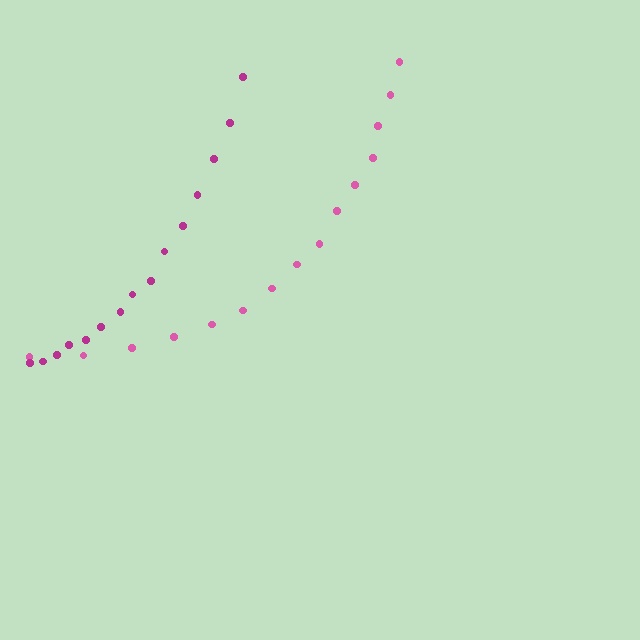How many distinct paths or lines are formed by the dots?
There are 2 distinct paths.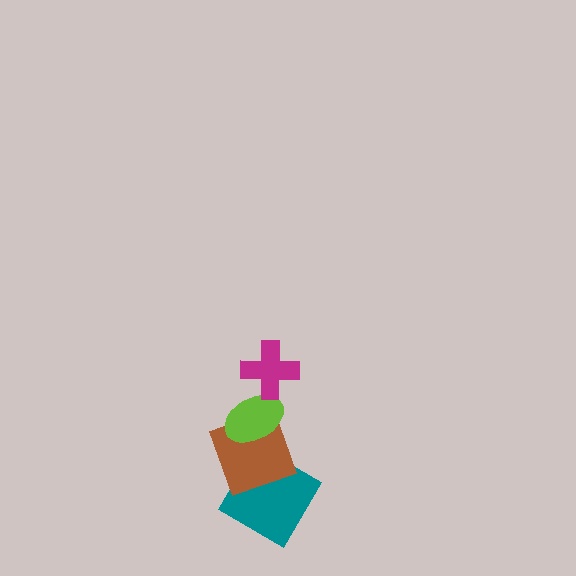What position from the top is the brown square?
The brown square is 3rd from the top.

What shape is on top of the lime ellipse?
The magenta cross is on top of the lime ellipse.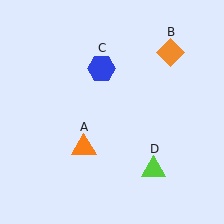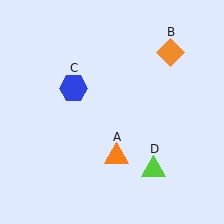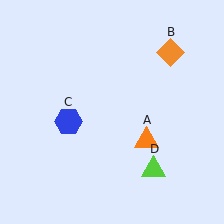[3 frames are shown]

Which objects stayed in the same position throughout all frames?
Orange diamond (object B) and lime triangle (object D) remained stationary.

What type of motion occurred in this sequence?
The orange triangle (object A), blue hexagon (object C) rotated counterclockwise around the center of the scene.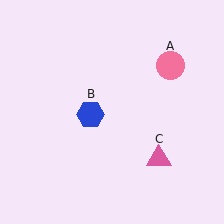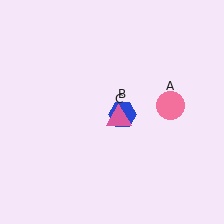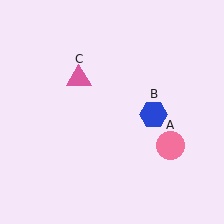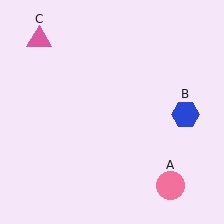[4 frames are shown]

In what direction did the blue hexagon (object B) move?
The blue hexagon (object B) moved right.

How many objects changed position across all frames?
3 objects changed position: pink circle (object A), blue hexagon (object B), pink triangle (object C).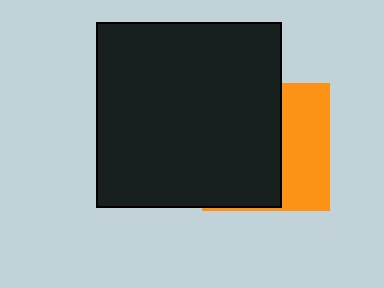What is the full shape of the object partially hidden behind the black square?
The partially hidden object is an orange square.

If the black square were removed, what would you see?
You would see the complete orange square.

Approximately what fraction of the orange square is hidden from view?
Roughly 61% of the orange square is hidden behind the black square.